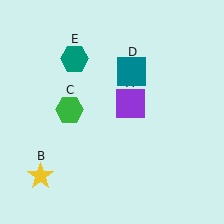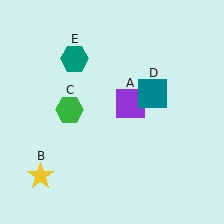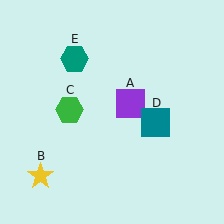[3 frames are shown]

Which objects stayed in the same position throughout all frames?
Purple square (object A) and yellow star (object B) and green hexagon (object C) and teal hexagon (object E) remained stationary.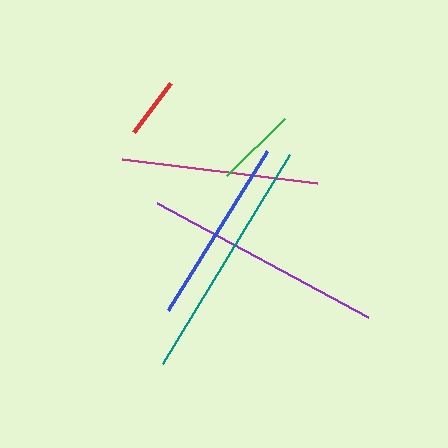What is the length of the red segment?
The red segment is approximately 61 pixels long.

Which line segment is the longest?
The teal line is the longest at approximately 245 pixels.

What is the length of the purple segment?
The purple segment is approximately 239 pixels long.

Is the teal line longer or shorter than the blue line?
The teal line is longer than the blue line.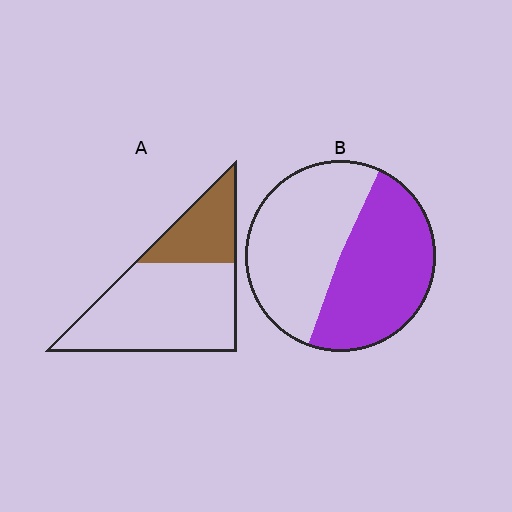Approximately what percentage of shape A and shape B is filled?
A is approximately 30% and B is approximately 50%.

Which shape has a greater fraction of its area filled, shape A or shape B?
Shape B.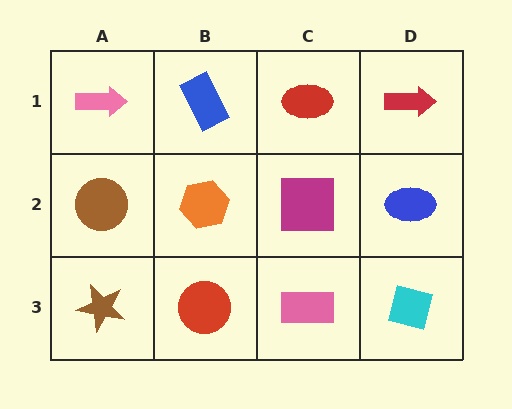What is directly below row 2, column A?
A brown star.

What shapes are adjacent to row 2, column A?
A pink arrow (row 1, column A), a brown star (row 3, column A), an orange hexagon (row 2, column B).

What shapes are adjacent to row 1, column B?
An orange hexagon (row 2, column B), a pink arrow (row 1, column A), a red ellipse (row 1, column C).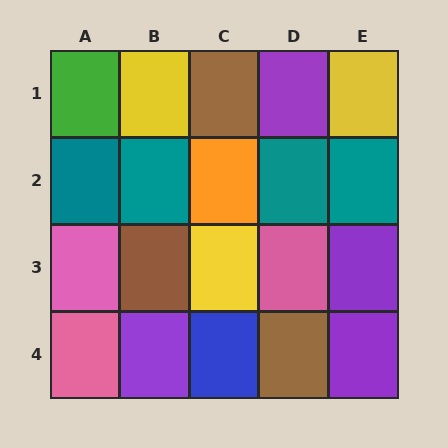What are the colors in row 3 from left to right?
Pink, brown, yellow, pink, purple.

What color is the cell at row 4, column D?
Brown.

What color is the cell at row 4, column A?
Pink.